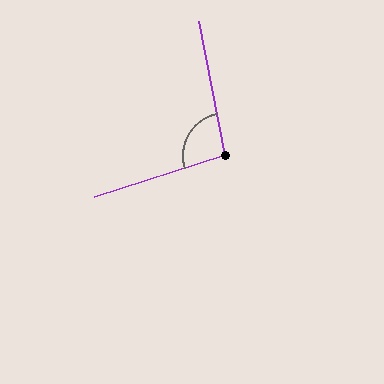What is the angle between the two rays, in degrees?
Approximately 96 degrees.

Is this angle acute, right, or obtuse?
It is obtuse.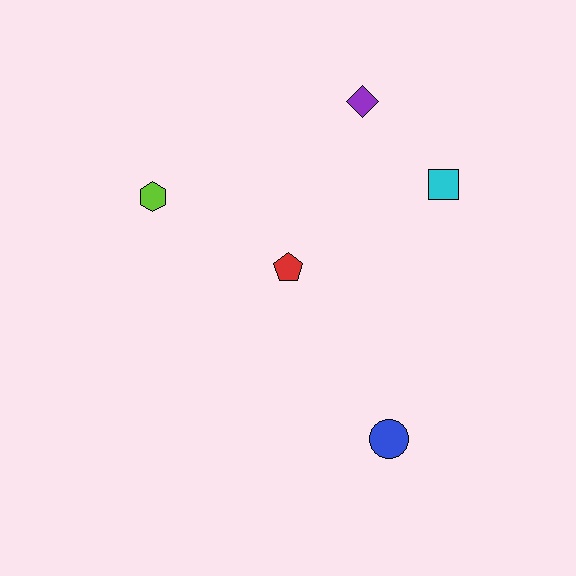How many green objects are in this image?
There are no green objects.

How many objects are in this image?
There are 5 objects.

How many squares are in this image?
There is 1 square.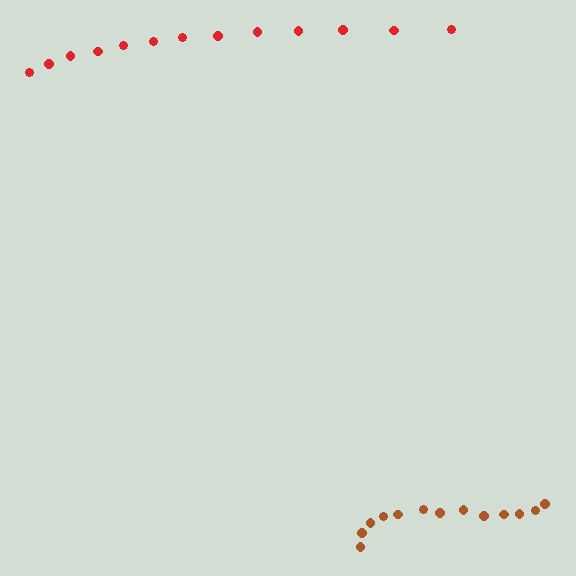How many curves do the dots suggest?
There are 2 distinct paths.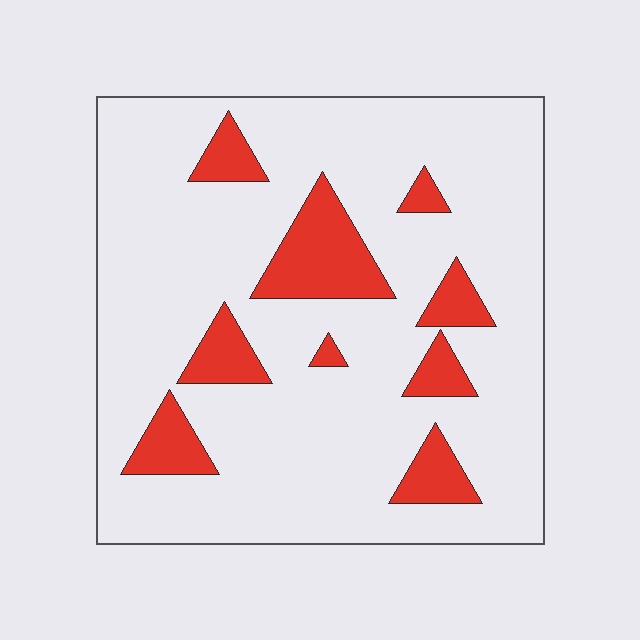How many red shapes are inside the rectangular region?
9.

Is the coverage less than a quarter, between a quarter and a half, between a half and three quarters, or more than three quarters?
Less than a quarter.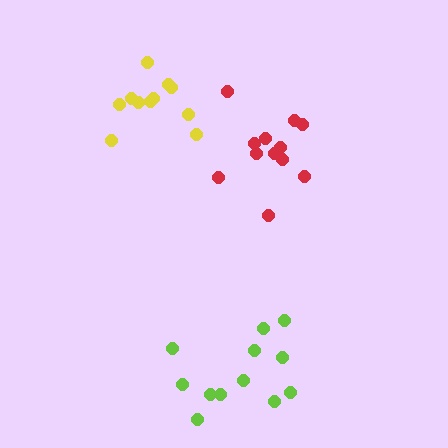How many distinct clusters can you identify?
There are 3 distinct clusters.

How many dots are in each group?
Group 1: 12 dots, Group 2: 12 dots, Group 3: 11 dots (35 total).